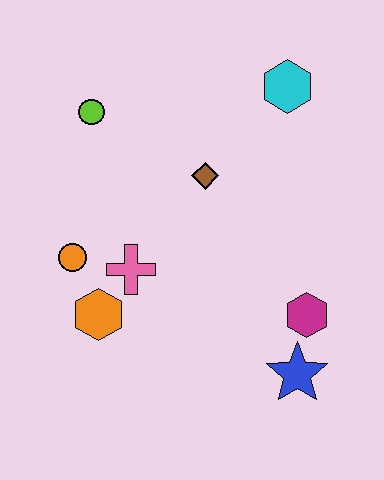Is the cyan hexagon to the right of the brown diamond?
Yes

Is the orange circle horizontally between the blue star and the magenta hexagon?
No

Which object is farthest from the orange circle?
The cyan hexagon is farthest from the orange circle.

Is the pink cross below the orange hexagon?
No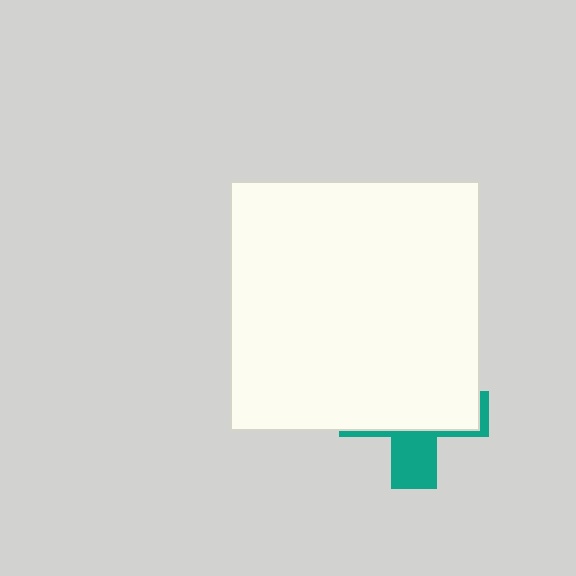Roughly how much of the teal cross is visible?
A small part of it is visible (roughly 32%).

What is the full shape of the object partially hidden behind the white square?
The partially hidden object is a teal cross.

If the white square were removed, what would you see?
You would see the complete teal cross.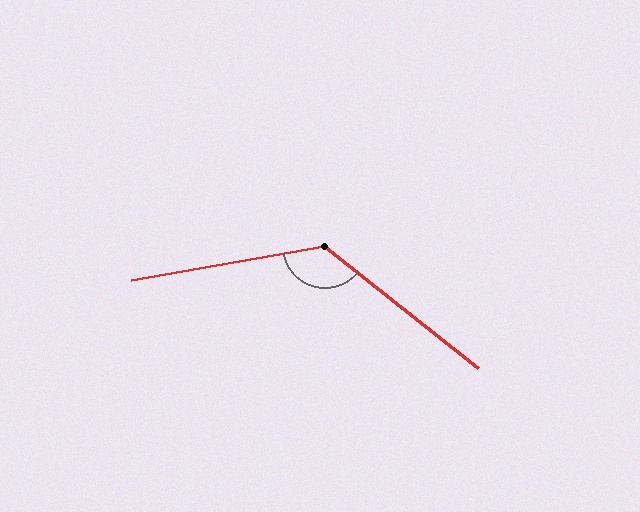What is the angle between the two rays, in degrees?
Approximately 132 degrees.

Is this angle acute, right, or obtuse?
It is obtuse.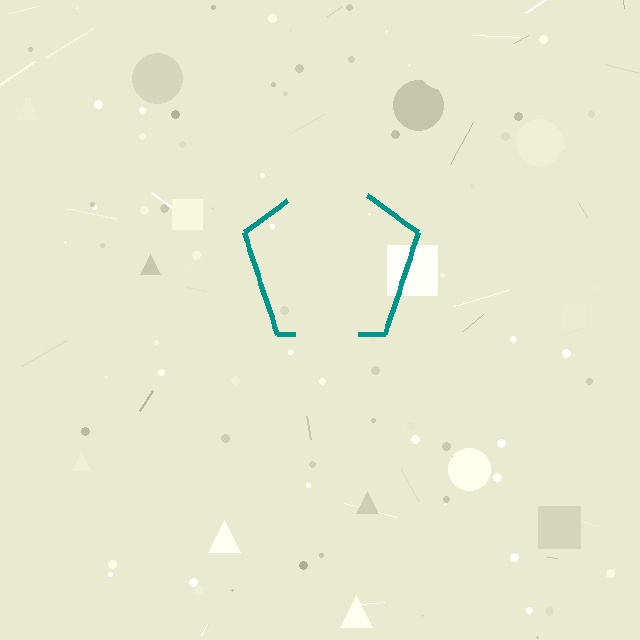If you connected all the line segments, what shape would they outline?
They would outline a pentagon.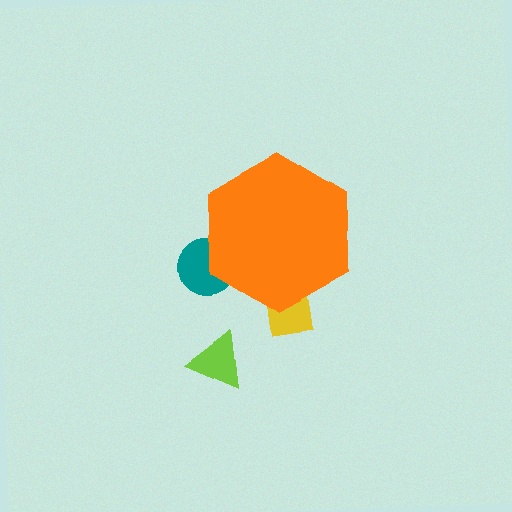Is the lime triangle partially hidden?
No, the lime triangle is fully visible.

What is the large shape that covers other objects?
An orange hexagon.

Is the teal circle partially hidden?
Yes, the teal circle is partially hidden behind the orange hexagon.